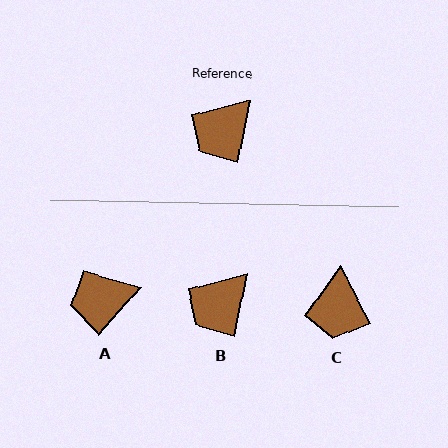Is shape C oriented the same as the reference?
No, it is off by about 38 degrees.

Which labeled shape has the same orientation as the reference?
B.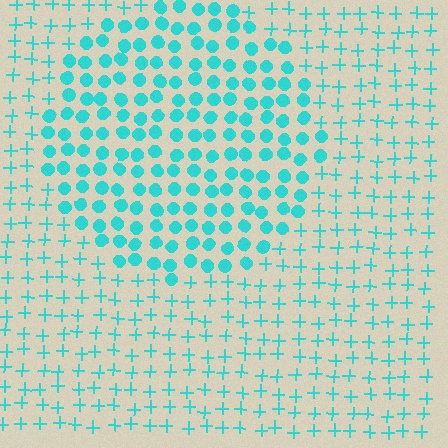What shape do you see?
I see a circle.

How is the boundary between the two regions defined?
The boundary is defined by a change in element shape: circles inside vs. plus signs outside. All elements share the same color and spacing.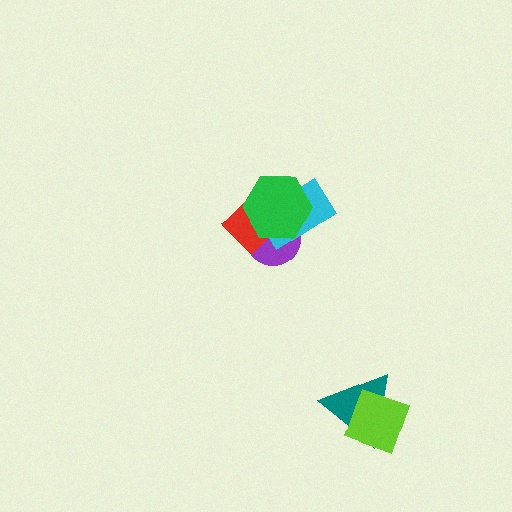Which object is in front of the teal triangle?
The lime diamond is in front of the teal triangle.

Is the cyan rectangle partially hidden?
Yes, it is partially covered by another shape.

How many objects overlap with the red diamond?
3 objects overlap with the red diamond.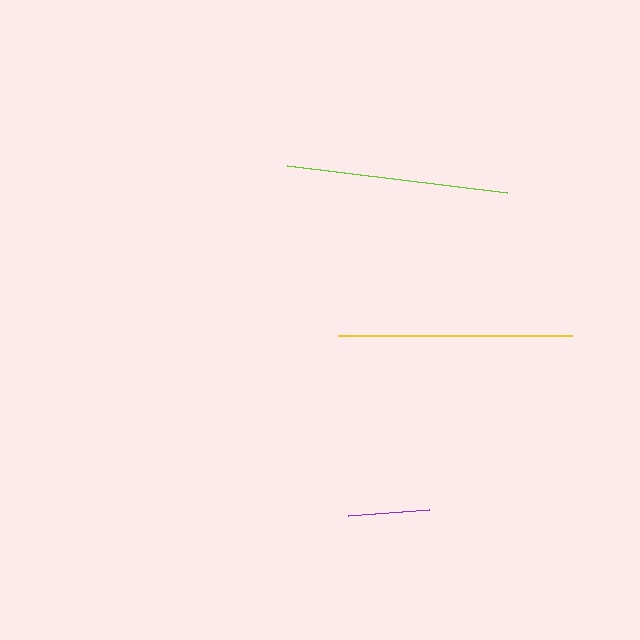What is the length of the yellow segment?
The yellow segment is approximately 234 pixels long.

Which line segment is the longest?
The yellow line is the longest at approximately 234 pixels.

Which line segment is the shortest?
The purple line is the shortest at approximately 81 pixels.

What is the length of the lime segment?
The lime segment is approximately 222 pixels long.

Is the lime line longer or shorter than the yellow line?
The yellow line is longer than the lime line.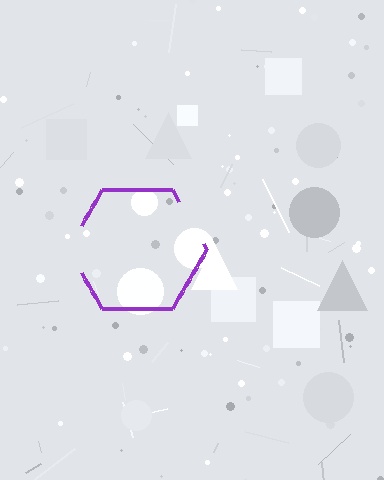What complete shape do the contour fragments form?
The contour fragments form a hexagon.